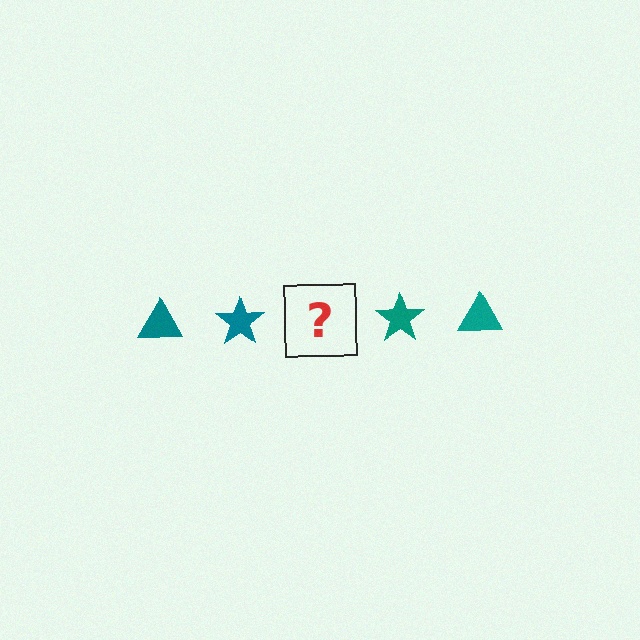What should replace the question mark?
The question mark should be replaced with a teal triangle.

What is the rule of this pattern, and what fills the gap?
The rule is that the pattern cycles through triangle, star shapes in teal. The gap should be filled with a teal triangle.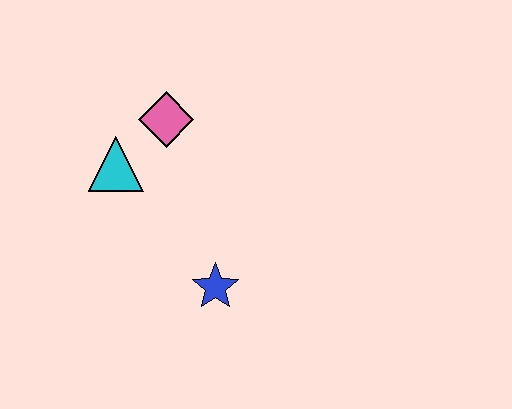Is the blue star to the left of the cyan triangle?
No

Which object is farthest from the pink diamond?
The blue star is farthest from the pink diamond.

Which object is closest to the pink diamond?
The cyan triangle is closest to the pink diamond.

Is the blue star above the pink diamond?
No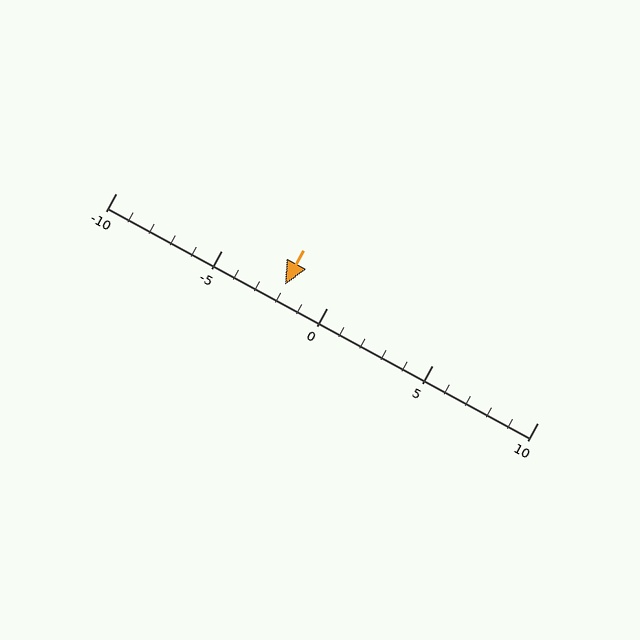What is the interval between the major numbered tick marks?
The major tick marks are spaced 5 units apart.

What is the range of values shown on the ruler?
The ruler shows values from -10 to 10.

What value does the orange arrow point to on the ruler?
The orange arrow points to approximately -2.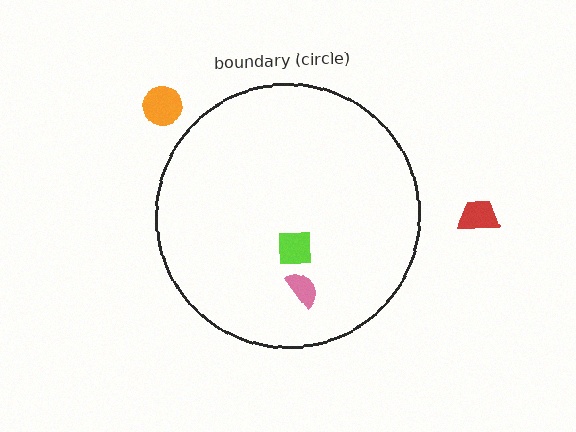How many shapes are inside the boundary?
2 inside, 2 outside.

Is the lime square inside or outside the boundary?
Inside.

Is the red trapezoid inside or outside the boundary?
Outside.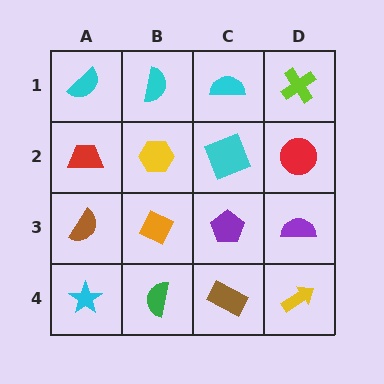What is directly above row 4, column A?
A brown semicircle.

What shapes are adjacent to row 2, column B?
A cyan semicircle (row 1, column B), an orange diamond (row 3, column B), a red trapezoid (row 2, column A), a cyan square (row 2, column C).